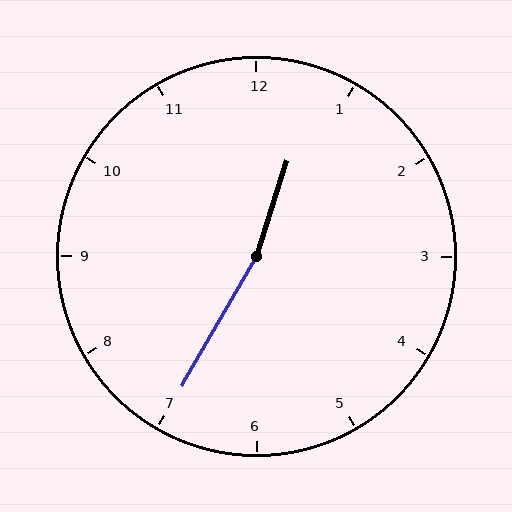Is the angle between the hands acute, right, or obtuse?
It is obtuse.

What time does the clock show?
12:35.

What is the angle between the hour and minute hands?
Approximately 168 degrees.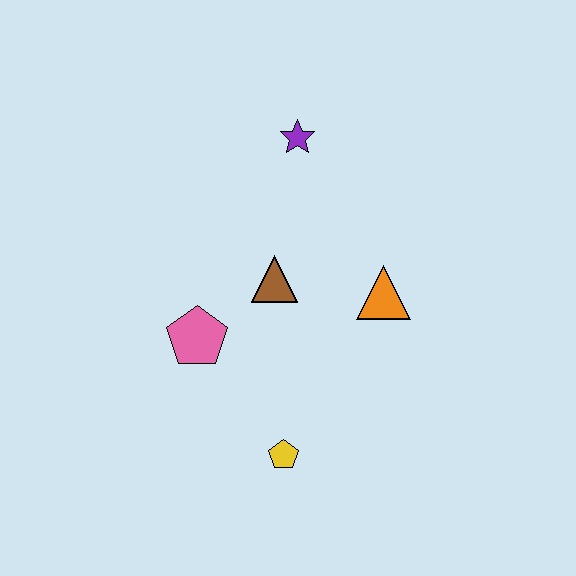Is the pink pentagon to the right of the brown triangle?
No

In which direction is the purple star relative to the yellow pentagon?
The purple star is above the yellow pentagon.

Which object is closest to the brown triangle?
The pink pentagon is closest to the brown triangle.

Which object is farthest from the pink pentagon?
The purple star is farthest from the pink pentagon.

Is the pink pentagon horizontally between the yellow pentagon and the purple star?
No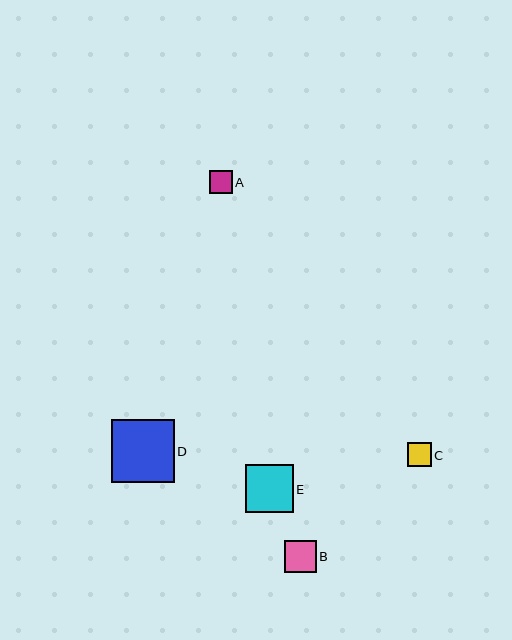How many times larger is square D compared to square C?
Square D is approximately 2.6 times the size of square C.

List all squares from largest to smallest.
From largest to smallest: D, E, B, C, A.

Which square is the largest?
Square D is the largest with a size of approximately 63 pixels.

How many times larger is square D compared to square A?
Square D is approximately 2.7 times the size of square A.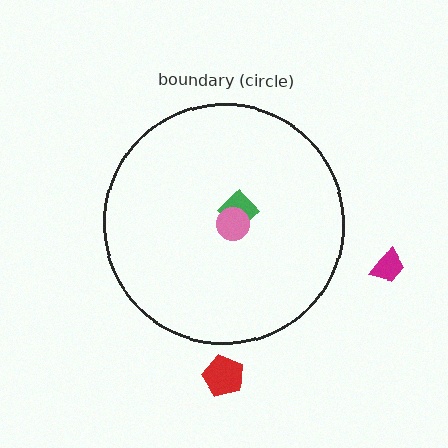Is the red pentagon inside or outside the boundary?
Outside.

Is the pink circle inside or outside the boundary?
Inside.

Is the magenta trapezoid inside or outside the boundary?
Outside.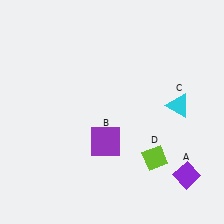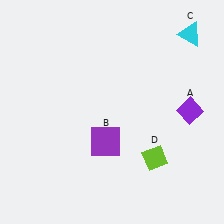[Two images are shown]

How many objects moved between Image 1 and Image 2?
2 objects moved between the two images.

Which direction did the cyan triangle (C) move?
The cyan triangle (C) moved up.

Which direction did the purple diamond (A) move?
The purple diamond (A) moved up.